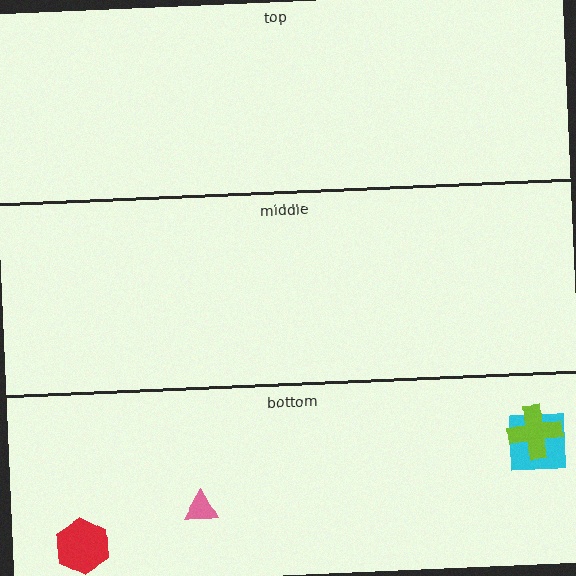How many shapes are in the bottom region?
4.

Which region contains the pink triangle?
The bottom region.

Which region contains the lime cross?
The bottom region.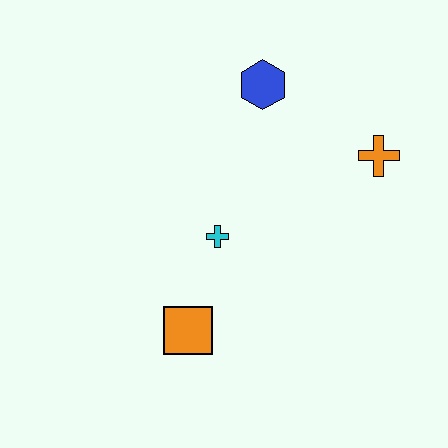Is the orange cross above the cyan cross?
Yes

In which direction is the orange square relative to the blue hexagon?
The orange square is below the blue hexagon.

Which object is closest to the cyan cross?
The orange square is closest to the cyan cross.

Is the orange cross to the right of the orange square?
Yes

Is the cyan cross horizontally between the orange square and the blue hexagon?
Yes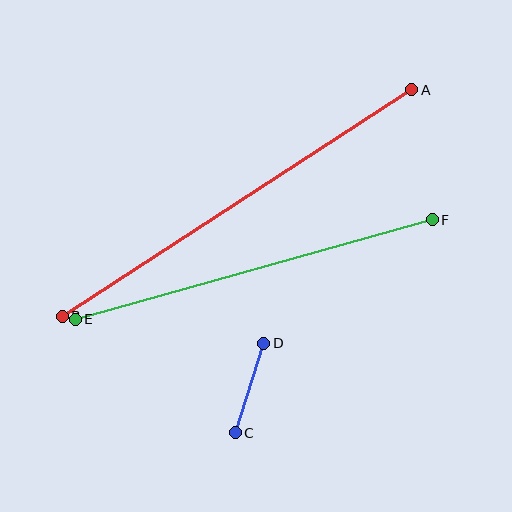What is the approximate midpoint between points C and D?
The midpoint is at approximately (249, 388) pixels.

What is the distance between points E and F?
The distance is approximately 371 pixels.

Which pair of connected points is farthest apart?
Points A and B are farthest apart.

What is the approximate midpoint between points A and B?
The midpoint is at approximately (237, 203) pixels.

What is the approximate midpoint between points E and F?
The midpoint is at approximately (254, 270) pixels.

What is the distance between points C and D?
The distance is approximately 94 pixels.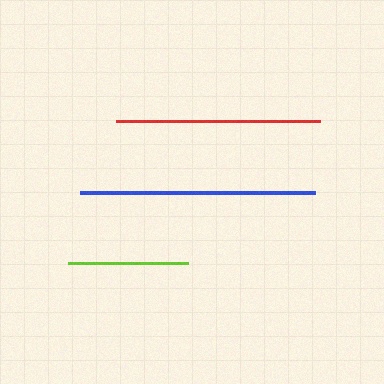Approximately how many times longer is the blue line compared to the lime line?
The blue line is approximately 1.9 times the length of the lime line.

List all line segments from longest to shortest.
From longest to shortest: blue, red, lime.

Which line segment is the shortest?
The lime line is the shortest at approximately 121 pixels.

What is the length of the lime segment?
The lime segment is approximately 121 pixels long.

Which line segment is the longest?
The blue line is the longest at approximately 234 pixels.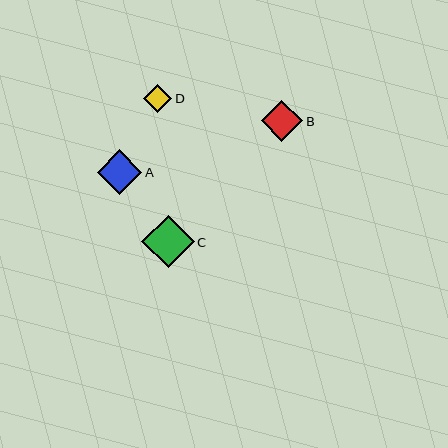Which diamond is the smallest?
Diamond D is the smallest with a size of approximately 28 pixels.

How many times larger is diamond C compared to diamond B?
Diamond C is approximately 1.3 times the size of diamond B.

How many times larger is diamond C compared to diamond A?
Diamond C is approximately 1.2 times the size of diamond A.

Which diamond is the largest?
Diamond C is the largest with a size of approximately 52 pixels.